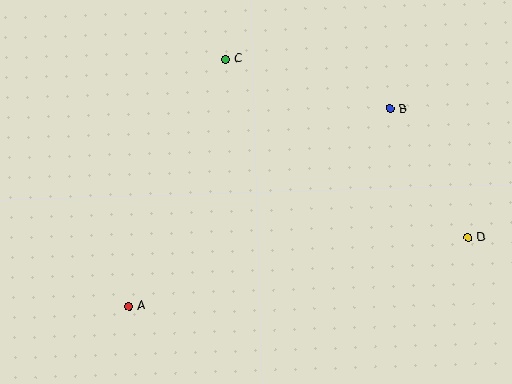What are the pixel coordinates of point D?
Point D is at (468, 237).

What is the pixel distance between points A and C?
The distance between A and C is 265 pixels.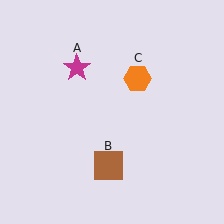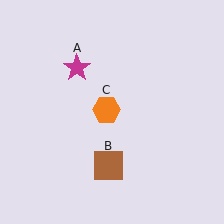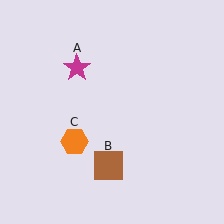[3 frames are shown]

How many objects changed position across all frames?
1 object changed position: orange hexagon (object C).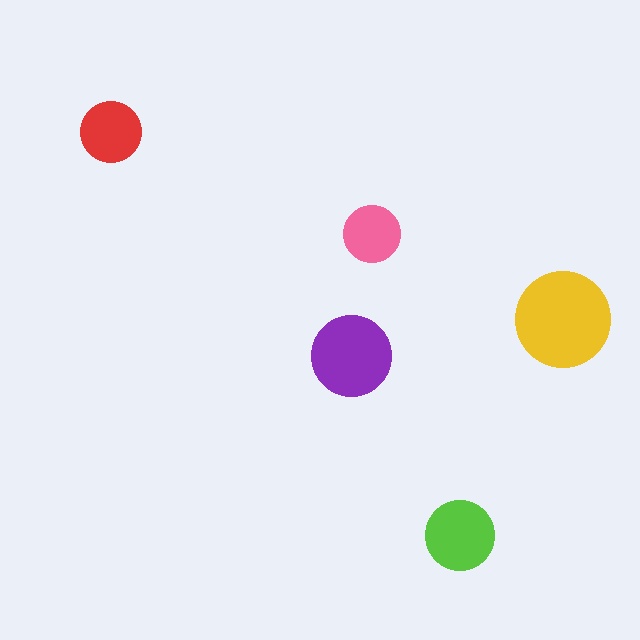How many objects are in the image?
There are 5 objects in the image.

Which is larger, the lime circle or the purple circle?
The purple one.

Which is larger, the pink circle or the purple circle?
The purple one.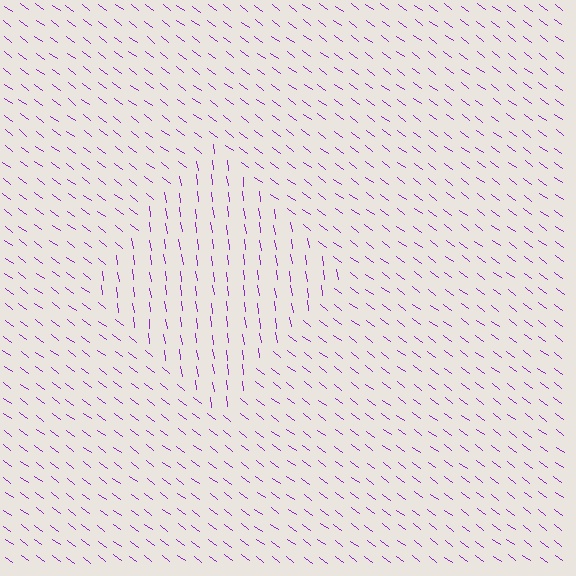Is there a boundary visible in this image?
Yes, there is a texture boundary formed by a change in line orientation.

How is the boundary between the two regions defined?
The boundary is defined purely by a change in line orientation (approximately 45 degrees difference). All lines are the same color and thickness.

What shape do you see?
I see a diamond.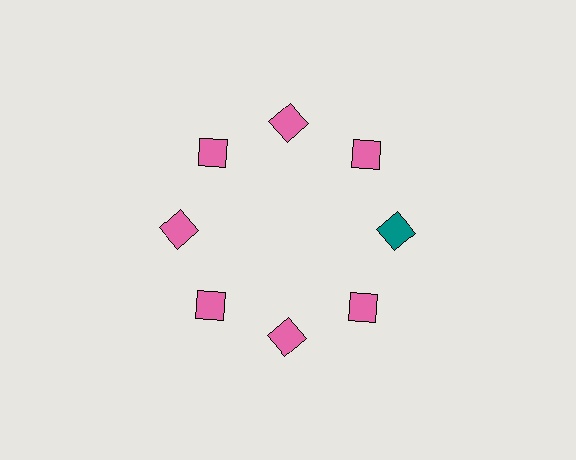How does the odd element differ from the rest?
It has a different color: teal instead of pink.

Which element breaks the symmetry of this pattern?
The teal square at roughly the 3 o'clock position breaks the symmetry. All other shapes are pink squares.